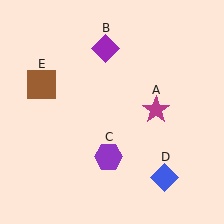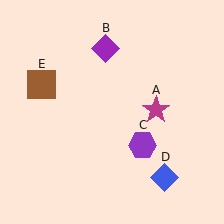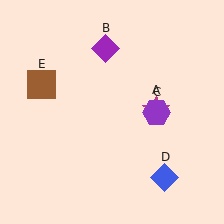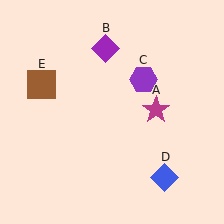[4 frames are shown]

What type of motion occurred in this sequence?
The purple hexagon (object C) rotated counterclockwise around the center of the scene.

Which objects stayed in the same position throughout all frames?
Magenta star (object A) and purple diamond (object B) and blue diamond (object D) and brown square (object E) remained stationary.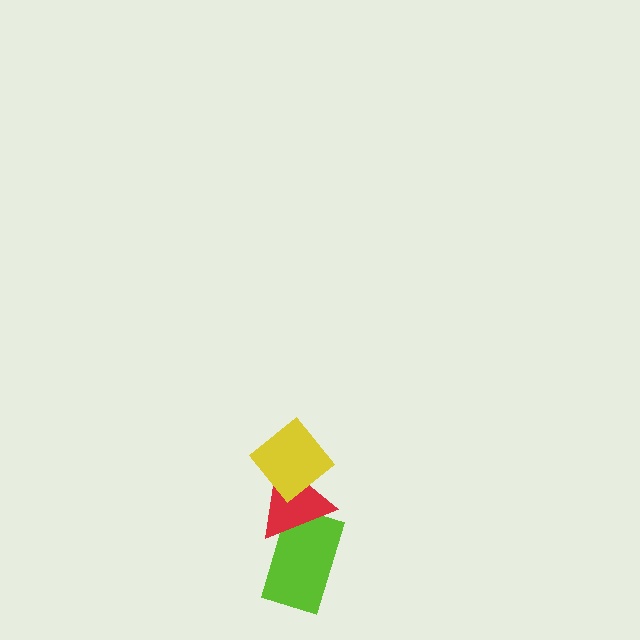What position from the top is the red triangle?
The red triangle is 2nd from the top.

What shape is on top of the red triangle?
The yellow diamond is on top of the red triangle.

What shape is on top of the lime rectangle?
The red triangle is on top of the lime rectangle.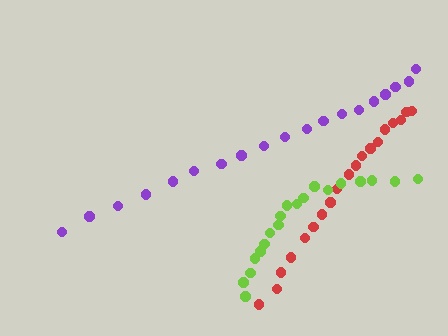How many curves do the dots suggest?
There are 3 distinct paths.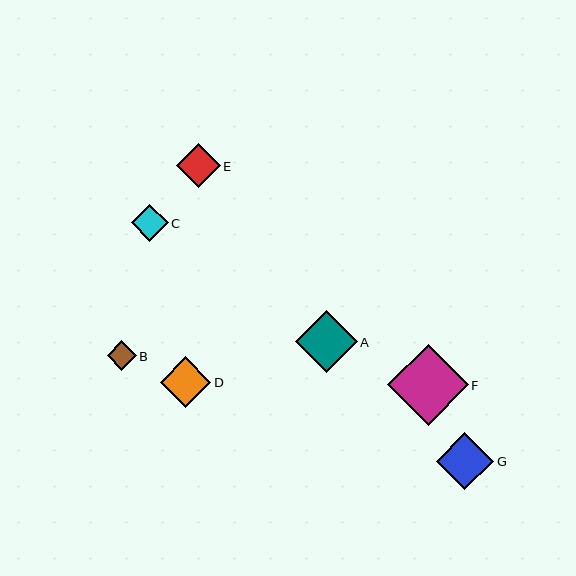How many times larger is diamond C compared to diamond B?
Diamond C is approximately 1.3 times the size of diamond B.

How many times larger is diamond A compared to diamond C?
Diamond A is approximately 1.7 times the size of diamond C.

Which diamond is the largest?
Diamond F is the largest with a size of approximately 80 pixels.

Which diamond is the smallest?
Diamond B is the smallest with a size of approximately 29 pixels.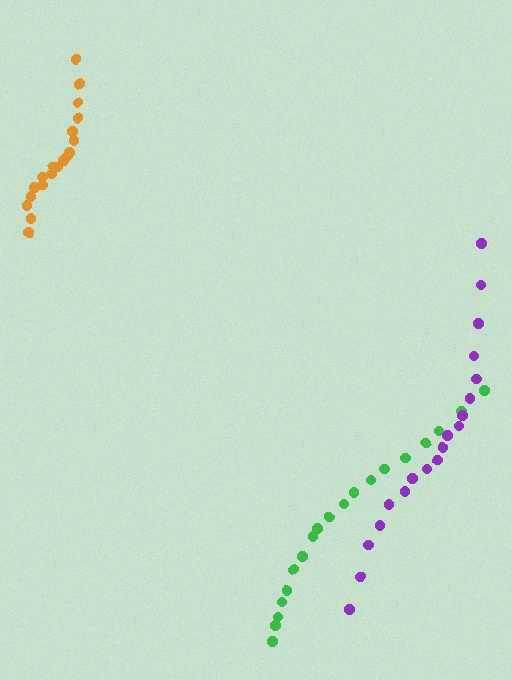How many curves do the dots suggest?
There are 3 distinct paths.